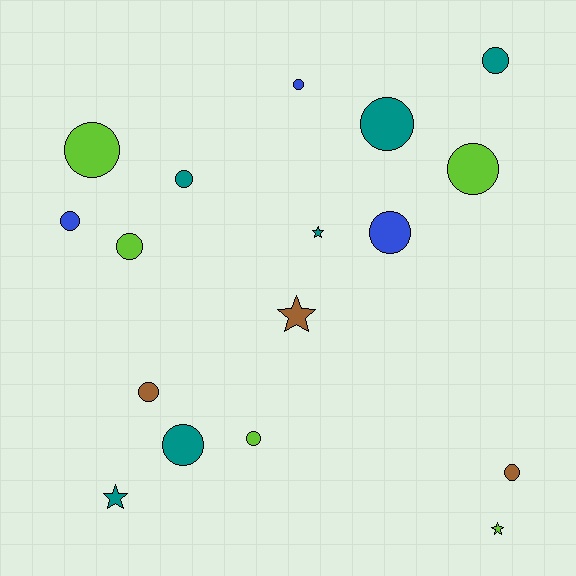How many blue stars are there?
There are no blue stars.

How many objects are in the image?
There are 17 objects.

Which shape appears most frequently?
Circle, with 13 objects.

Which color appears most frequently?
Teal, with 6 objects.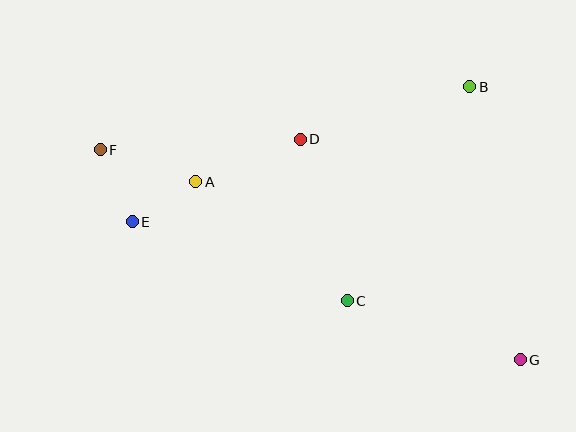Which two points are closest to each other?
Points A and E are closest to each other.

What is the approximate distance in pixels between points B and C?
The distance between B and C is approximately 246 pixels.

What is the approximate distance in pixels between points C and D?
The distance between C and D is approximately 168 pixels.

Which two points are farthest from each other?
Points F and G are farthest from each other.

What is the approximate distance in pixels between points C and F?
The distance between C and F is approximately 289 pixels.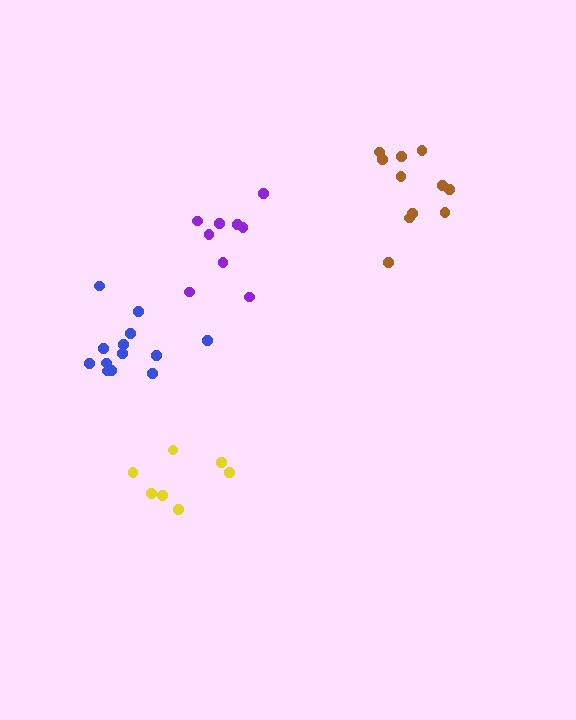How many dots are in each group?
Group 1: 11 dots, Group 2: 7 dots, Group 3: 9 dots, Group 4: 13 dots (40 total).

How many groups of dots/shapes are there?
There are 4 groups.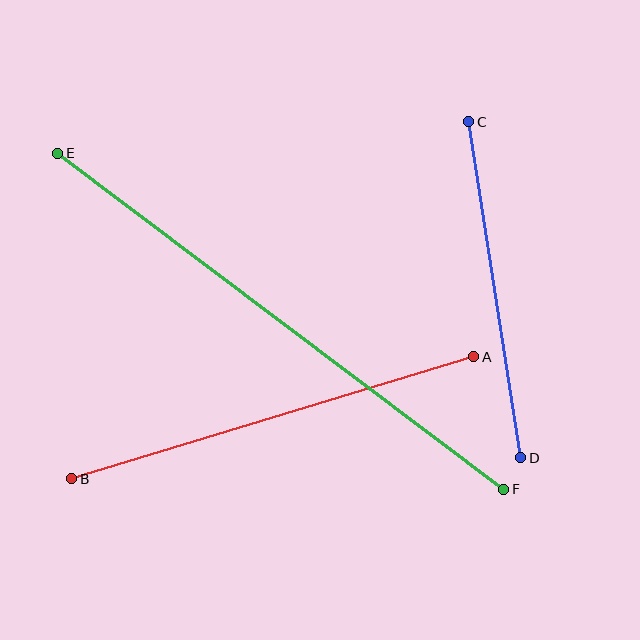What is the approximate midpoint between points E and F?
The midpoint is at approximately (281, 321) pixels.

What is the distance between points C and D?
The distance is approximately 340 pixels.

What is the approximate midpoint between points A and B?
The midpoint is at approximately (273, 418) pixels.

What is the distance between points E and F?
The distance is approximately 558 pixels.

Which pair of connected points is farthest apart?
Points E and F are farthest apart.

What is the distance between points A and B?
The distance is approximately 420 pixels.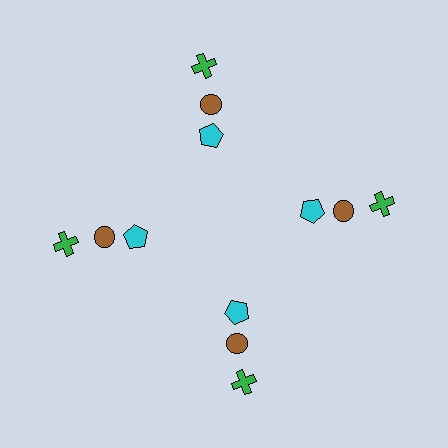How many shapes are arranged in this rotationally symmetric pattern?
There are 12 shapes, arranged in 4 groups of 3.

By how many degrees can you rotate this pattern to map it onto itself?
The pattern maps onto itself every 90 degrees of rotation.